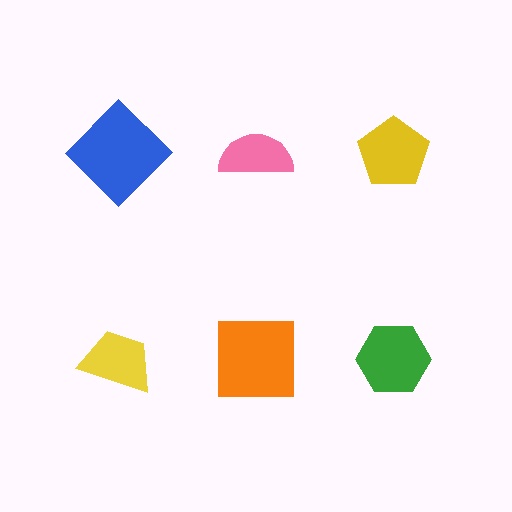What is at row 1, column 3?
A yellow pentagon.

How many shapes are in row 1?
3 shapes.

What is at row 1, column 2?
A pink semicircle.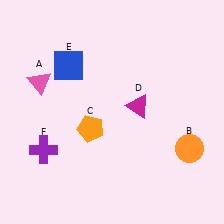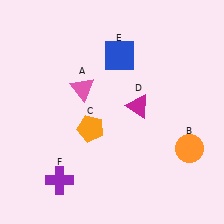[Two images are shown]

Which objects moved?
The objects that moved are: the pink triangle (A), the blue square (E), the purple cross (F).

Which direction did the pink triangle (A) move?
The pink triangle (A) moved right.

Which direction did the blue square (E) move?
The blue square (E) moved right.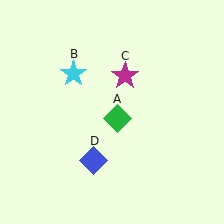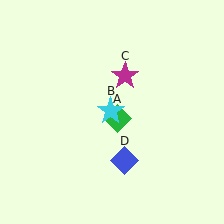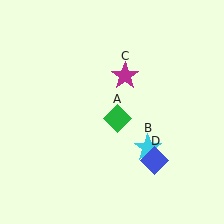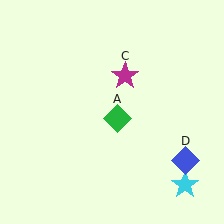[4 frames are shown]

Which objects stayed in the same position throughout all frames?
Green diamond (object A) and magenta star (object C) remained stationary.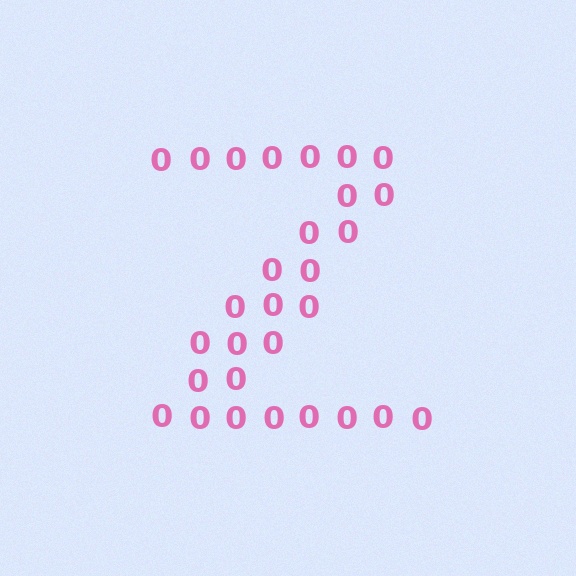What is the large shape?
The large shape is the letter Z.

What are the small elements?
The small elements are digit 0's.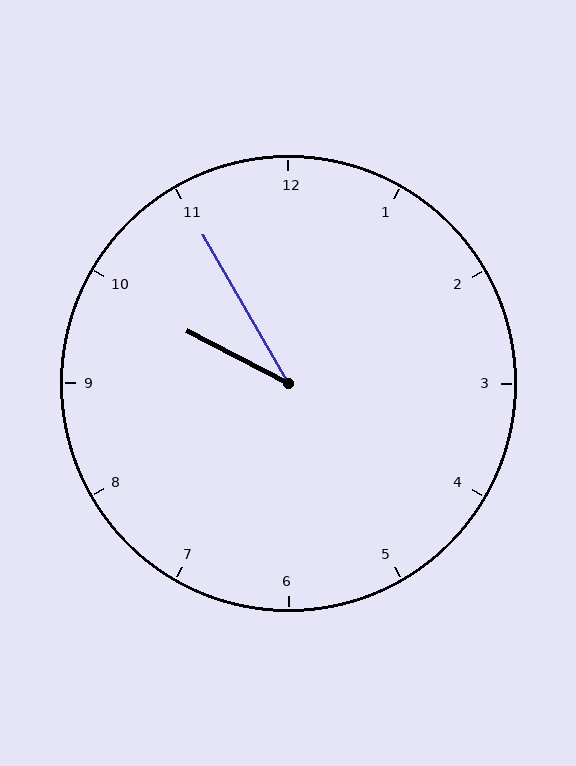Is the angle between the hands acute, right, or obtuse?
It is acute.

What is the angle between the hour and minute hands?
Approximately 32 degrees.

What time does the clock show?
9:55.